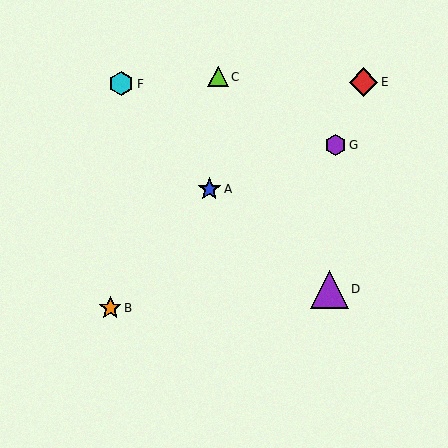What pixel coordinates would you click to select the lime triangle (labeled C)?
Click at (218, 77) to select the lime triangle C.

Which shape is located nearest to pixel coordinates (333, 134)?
The purple hexagon (labeled G) at (335, 145) is nearest to that location.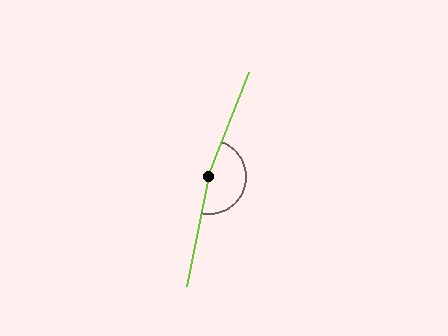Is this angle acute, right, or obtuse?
It is obtuse.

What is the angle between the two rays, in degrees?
Approximately 170 degrees.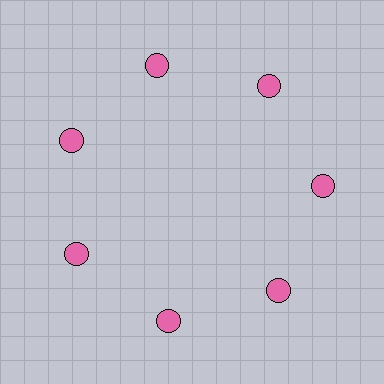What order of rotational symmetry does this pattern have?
This pattern has 7-fold rotational symmetry.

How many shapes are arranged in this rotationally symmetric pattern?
There are 7 shapes, arranged in 7 groups of 1.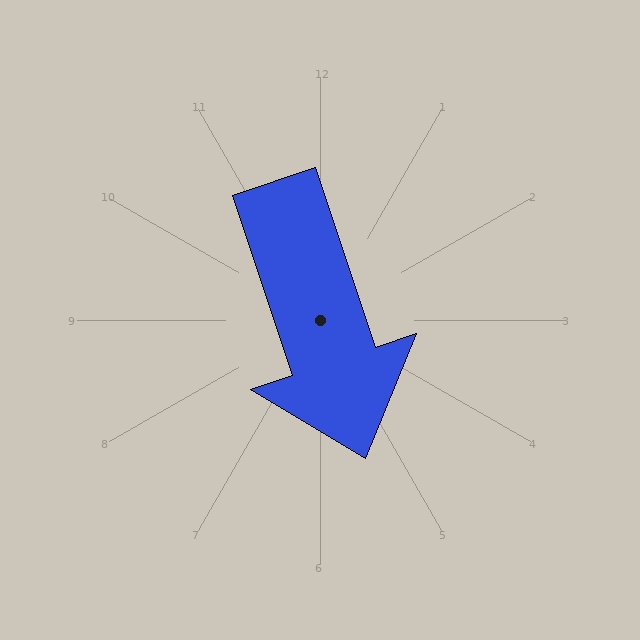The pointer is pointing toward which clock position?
Roughly 5 o'clock.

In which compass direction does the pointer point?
South.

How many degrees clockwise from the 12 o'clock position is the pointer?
Approximately 162 degrees.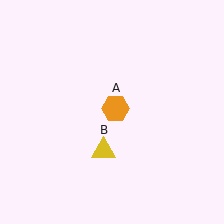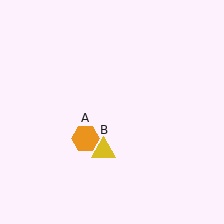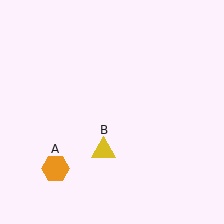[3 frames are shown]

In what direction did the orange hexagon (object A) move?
The orange hexagon (object A) moved down and to the left.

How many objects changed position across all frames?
1 object changed position: orange hexagon (object A).